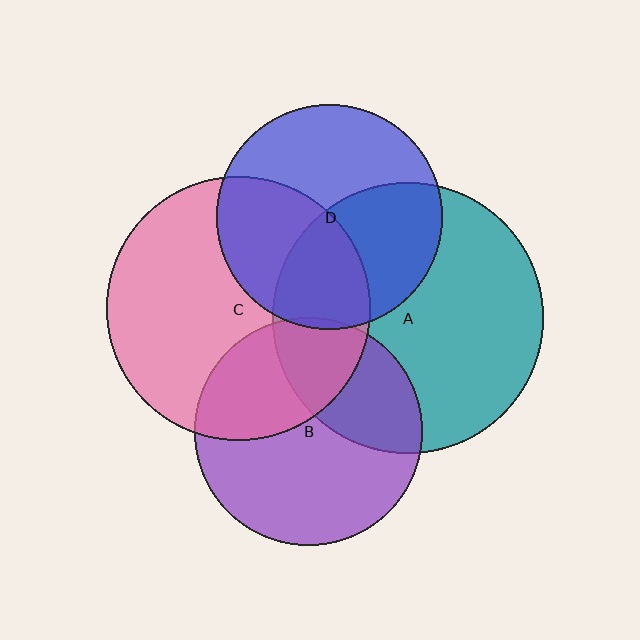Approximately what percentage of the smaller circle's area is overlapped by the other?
Approximately 35%.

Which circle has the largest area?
Circle A (teal).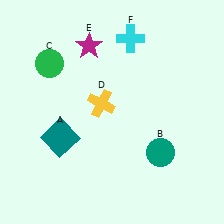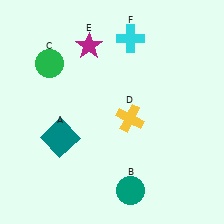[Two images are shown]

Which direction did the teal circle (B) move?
The teal circle (B) moved down.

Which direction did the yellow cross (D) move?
The yellow cross (D) moved right.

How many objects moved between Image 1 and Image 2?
2 objects moved between the two images.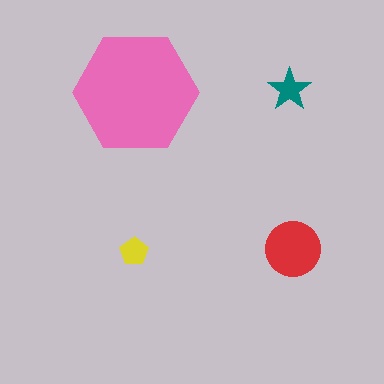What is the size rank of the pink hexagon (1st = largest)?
1st.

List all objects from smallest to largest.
The yellow pentagon, the teal star, the red circle, the pink hexagon.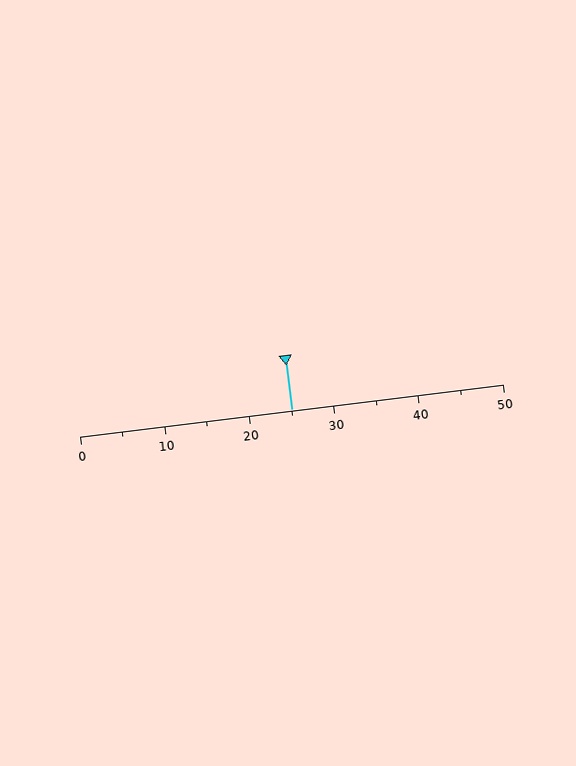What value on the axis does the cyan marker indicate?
The marker indicates approximately 25.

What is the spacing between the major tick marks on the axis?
The major ticks are spaced 10 apart.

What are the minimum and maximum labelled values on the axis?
The axis runs from 0 to 50.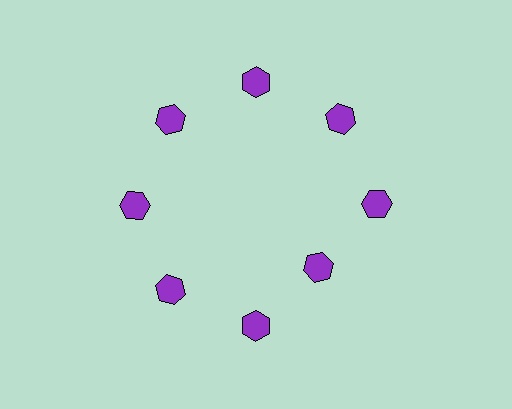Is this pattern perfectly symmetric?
No. The 8 purple hexagons are arranged in a ring, but one element near the 4 o'clock position is pulled inward toward the center, breaking the 8-fold rotational symmetry.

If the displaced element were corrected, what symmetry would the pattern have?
It would have 8-fold rotational symmetry — the pattern would map onto itself every 45 degrees.